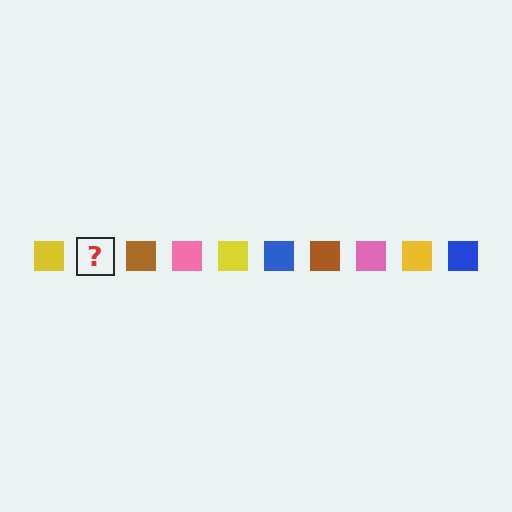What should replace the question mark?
The question mark should be replaced with a blue square.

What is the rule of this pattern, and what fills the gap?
The rule is that the pattern cycles through yellow, blue, brown, pink squares. The gap should be filled with a blue square.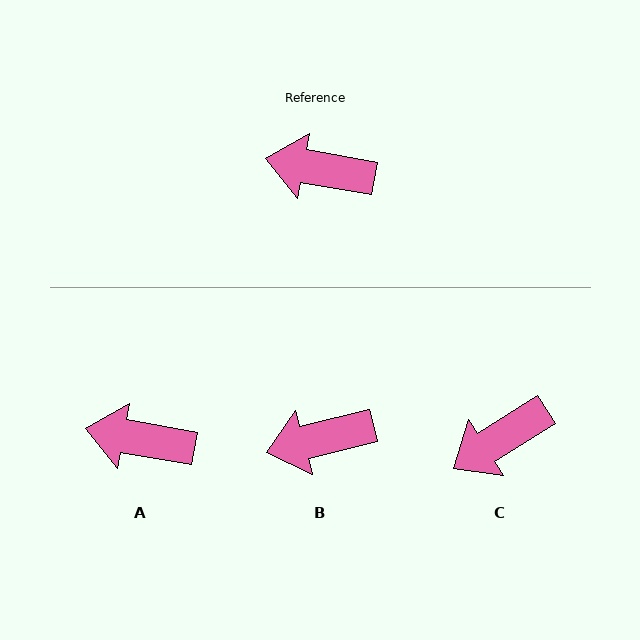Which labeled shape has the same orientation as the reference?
A.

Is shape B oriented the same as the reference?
No, it is off by about 25 degrees.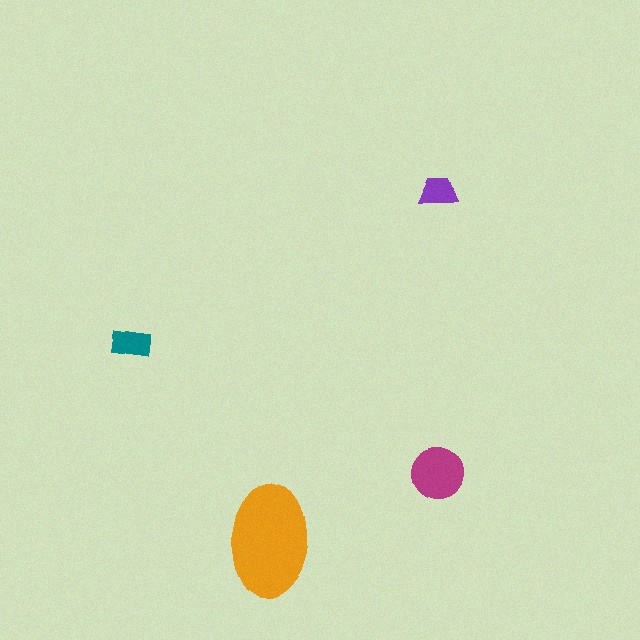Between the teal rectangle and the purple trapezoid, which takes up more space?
The teal rectangle.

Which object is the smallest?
The purple trapezoid.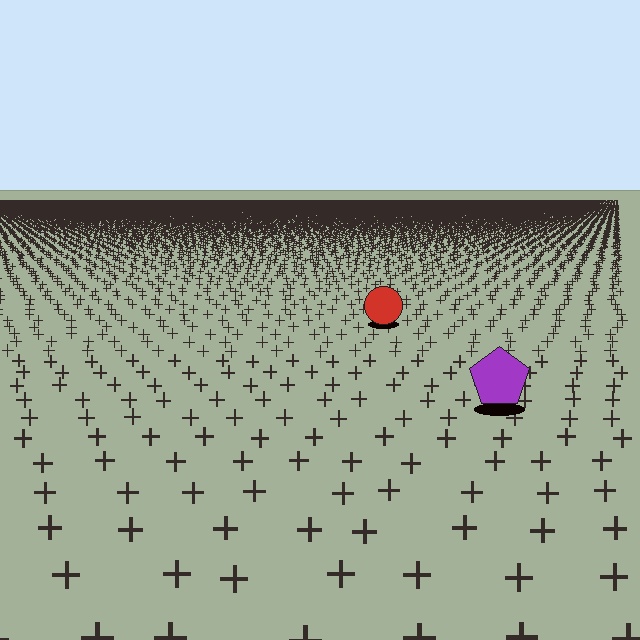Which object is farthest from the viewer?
The red circle is farthest from the viewer. It appears smaller and the ground texture around it is denser.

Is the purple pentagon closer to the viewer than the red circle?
Yes. The purple pentagon is closer — you can tell from the texture gradient: the ground texture is coarser near it.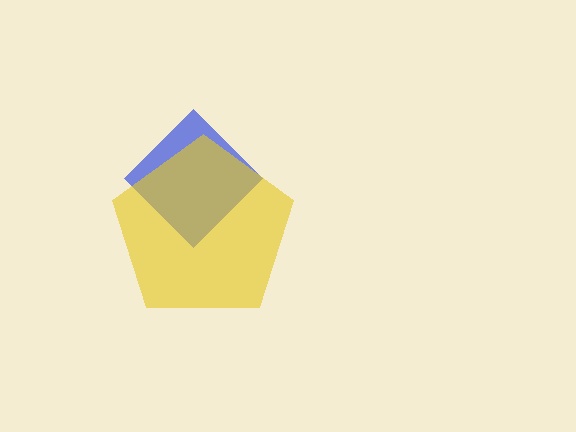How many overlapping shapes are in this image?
There are 2 overlapping shapes in the image.